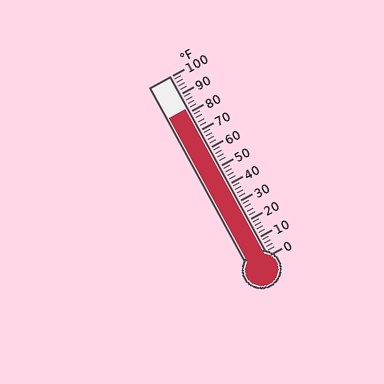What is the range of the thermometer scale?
The thermometer scale ranges from 0°F to 100°F.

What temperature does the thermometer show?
The thermometer shows approximately 82°F.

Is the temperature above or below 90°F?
The temperature is below 90°F.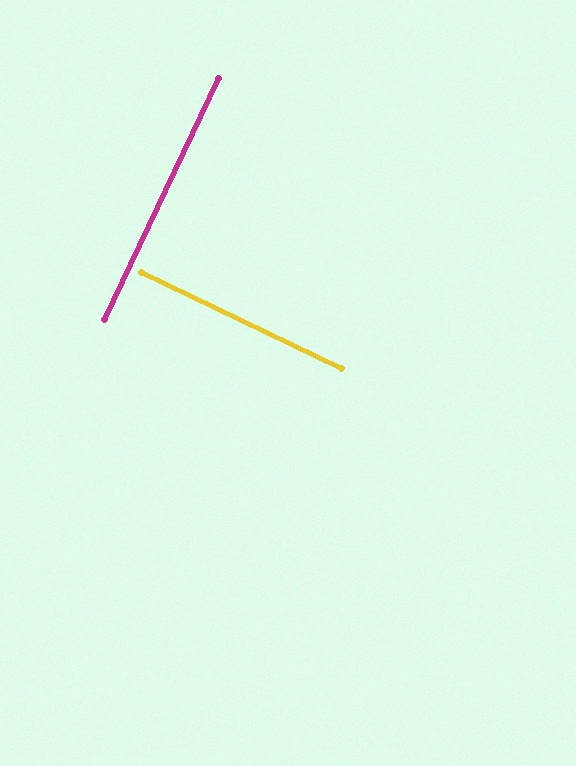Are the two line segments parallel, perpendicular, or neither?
Perpendicular — they meet at approximately 90°.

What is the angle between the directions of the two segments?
Approximately 90 degrees.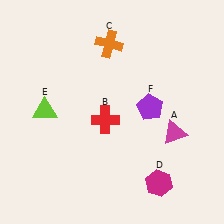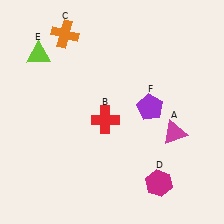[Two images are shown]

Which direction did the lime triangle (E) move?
The lime triangle (E) moved up.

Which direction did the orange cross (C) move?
The orange cross (C) moved left.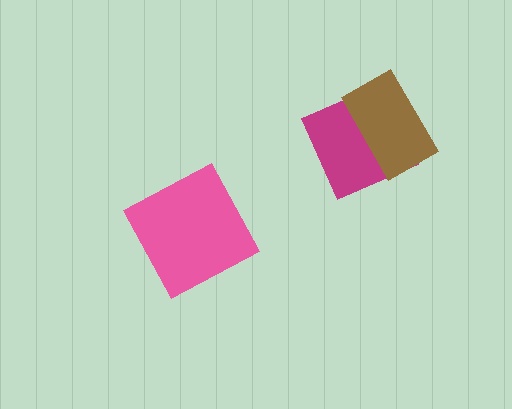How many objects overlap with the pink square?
0 objects overlap with the pink square.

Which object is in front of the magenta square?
The brown rectangle is in front of the magenta square.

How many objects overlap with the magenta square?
1 object overlaps with the magenta square.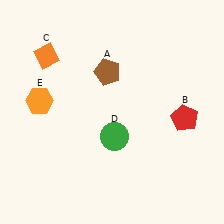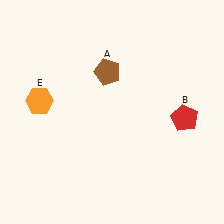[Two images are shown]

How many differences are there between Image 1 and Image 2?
There are 2 differences between the two images.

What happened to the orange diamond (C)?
The orange diamond (C) was removed in Image 2. It was in the top-left area of Image 1.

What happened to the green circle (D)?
The green circle (D) was removed in Image 2. It was in the bottom-right area of Image 1.